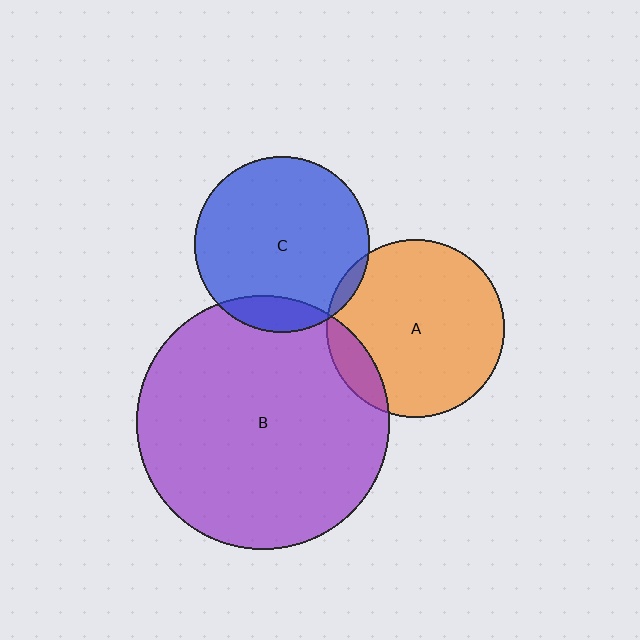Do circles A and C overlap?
Yes.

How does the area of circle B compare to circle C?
Approximately 2.1 times.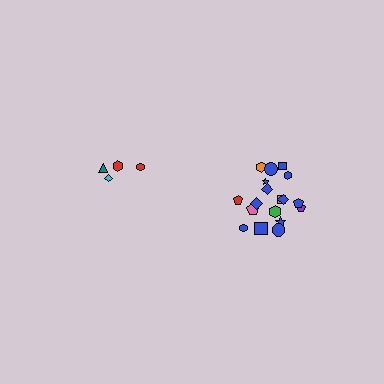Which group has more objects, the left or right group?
The right group.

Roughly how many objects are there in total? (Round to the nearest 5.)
Roughly 20 objects in total.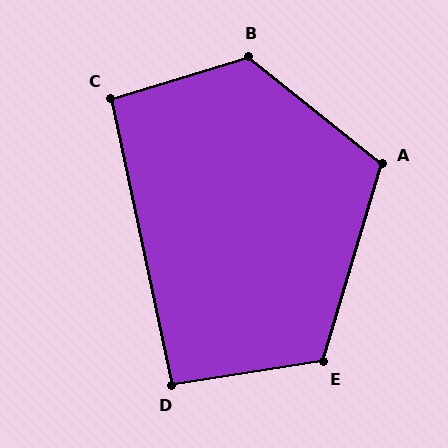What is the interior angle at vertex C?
Approximately 95 degrees (approximately right).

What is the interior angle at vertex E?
Approximately 116 degrees (obtuse).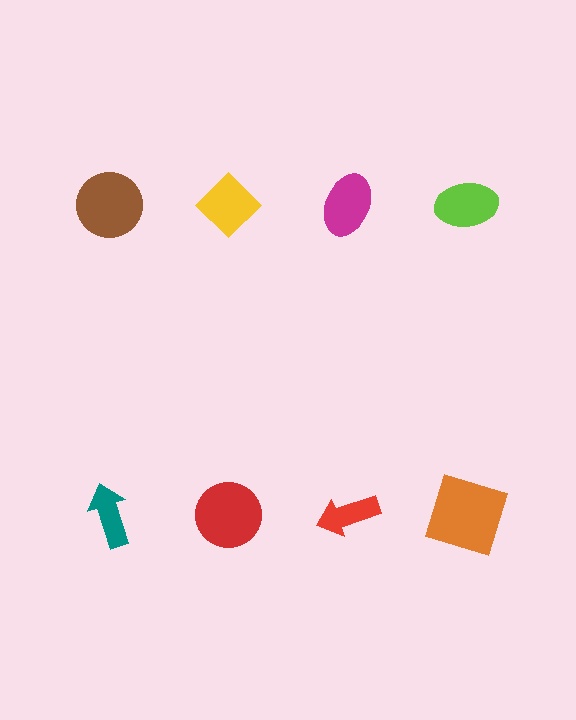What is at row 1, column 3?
A magenta ellipse.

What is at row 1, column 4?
A lime ellipse.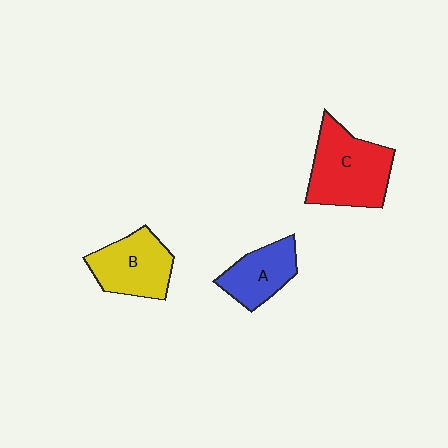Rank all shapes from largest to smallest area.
From largest to smallest: C (red), B (yellow), A (blue).